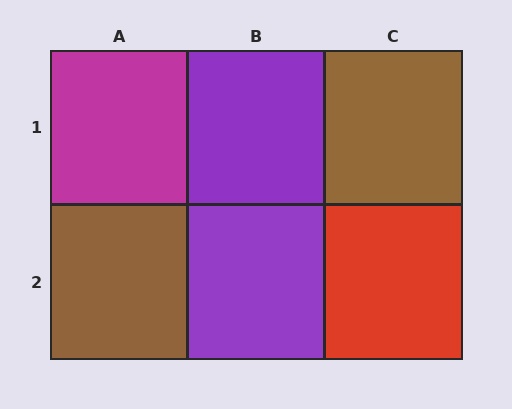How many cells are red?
1 cell is red.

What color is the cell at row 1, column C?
Brown.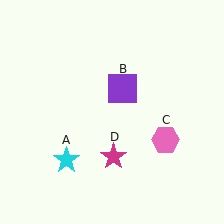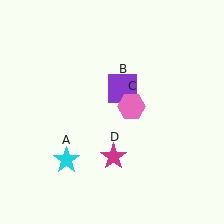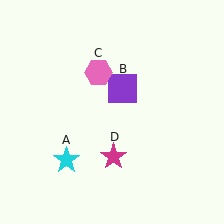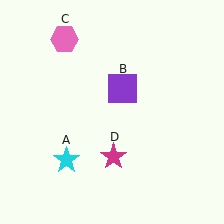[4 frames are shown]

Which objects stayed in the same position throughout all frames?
Cyan star (object A) and purple square (object B) and magenta star (object D) remained stationary.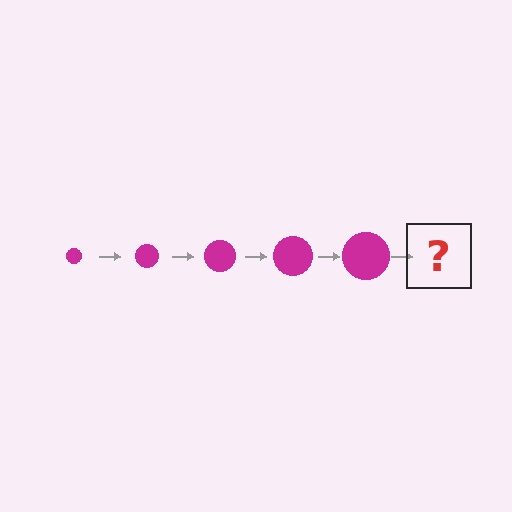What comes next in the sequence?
The next element should be a magenta circle, larger than the previous one.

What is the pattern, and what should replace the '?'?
The pattern is that the circle gets progressively larger each step. The '?' should be a magenta circle, larger than the previous one.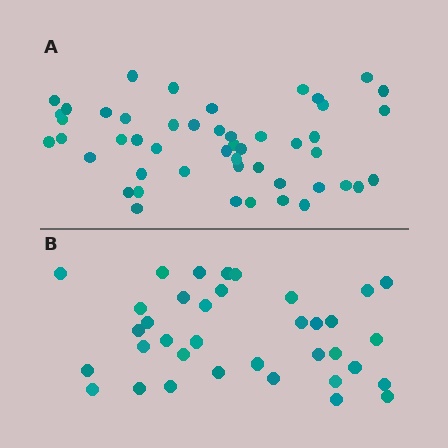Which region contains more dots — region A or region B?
Region A (the top region) has more dots.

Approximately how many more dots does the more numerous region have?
Region A has approximately 15 more dots than region B.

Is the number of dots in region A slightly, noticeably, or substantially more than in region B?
Region A has noticeably more, but not dramatically so. The ratio is roughly 1.4 to 1.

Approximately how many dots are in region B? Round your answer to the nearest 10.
About 40 dots. (The exact count is 36, which rounds to 40.)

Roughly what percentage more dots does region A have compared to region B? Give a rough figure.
About 35% more.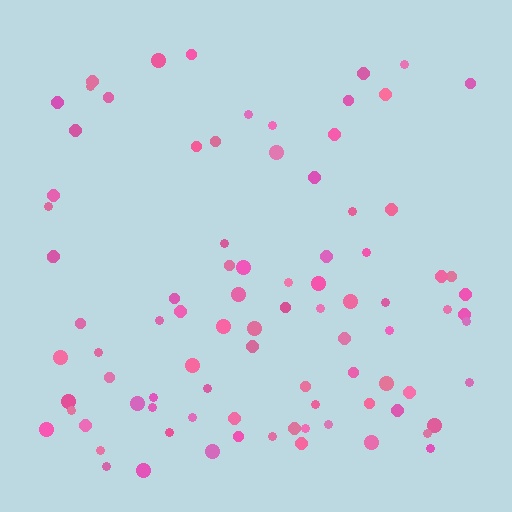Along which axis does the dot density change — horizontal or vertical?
Vertical.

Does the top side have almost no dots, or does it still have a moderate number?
Still a moderate number, just noticeably fewer than the bottom.